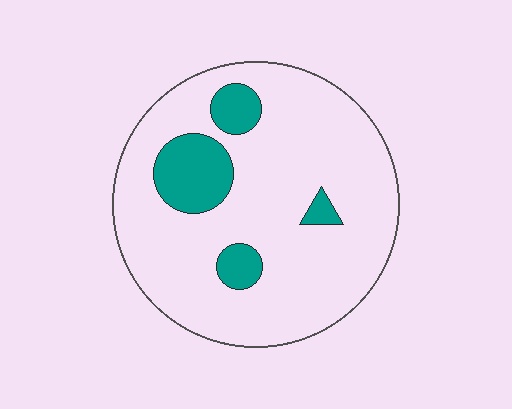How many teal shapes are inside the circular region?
4.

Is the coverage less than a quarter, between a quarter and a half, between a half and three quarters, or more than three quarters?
Less than a quarter.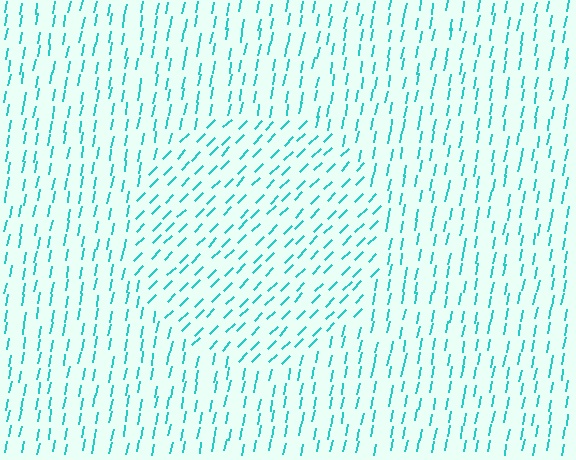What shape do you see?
I see a circle.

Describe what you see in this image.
The image is filled with small cyan line segments. A circle region in the image has lines oriented differently from the surrounding lines, creating a visible texture boundary.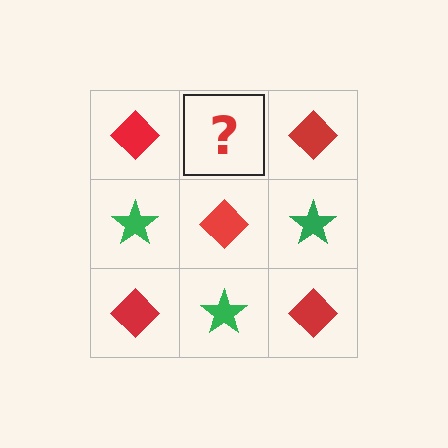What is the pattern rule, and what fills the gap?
The rule is that it alternates red diamond and green star in a checkerboard pattern. The gap should be filled with a green star.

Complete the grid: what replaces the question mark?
The question mark should be replaced with a green star.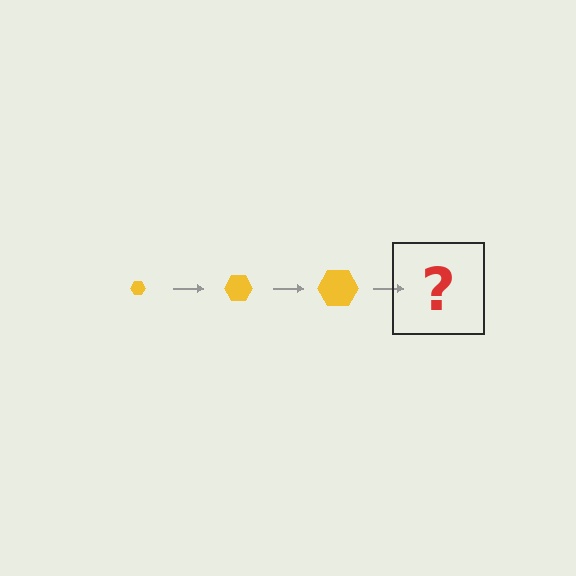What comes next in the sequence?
The next element should be a yellow hexagon, larger than the previous one.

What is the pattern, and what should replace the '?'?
The pattern is that the hexagon gets progressively larger each step. The '?' should be a yellow hexagon, larger than the previous one.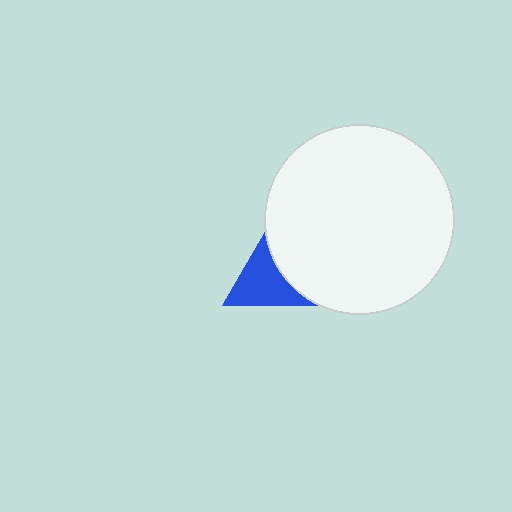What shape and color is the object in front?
The object in front is a white circle.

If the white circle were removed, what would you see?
You would see the complete blue triangle.